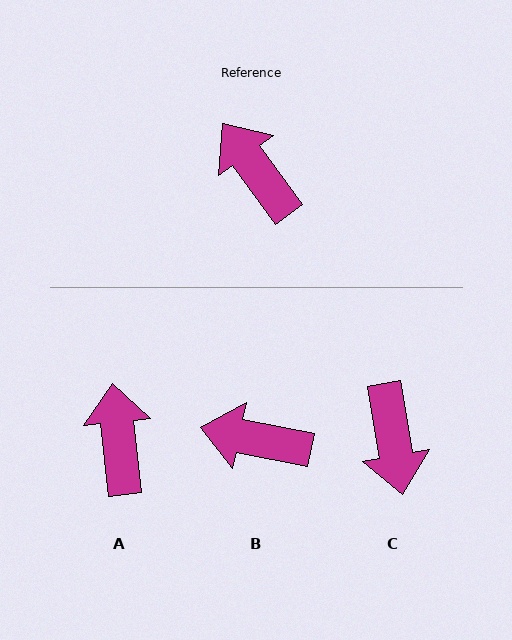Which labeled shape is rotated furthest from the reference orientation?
C, about 154 degrees away.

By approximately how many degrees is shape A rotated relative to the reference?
Approximately 30 degrees clockwise.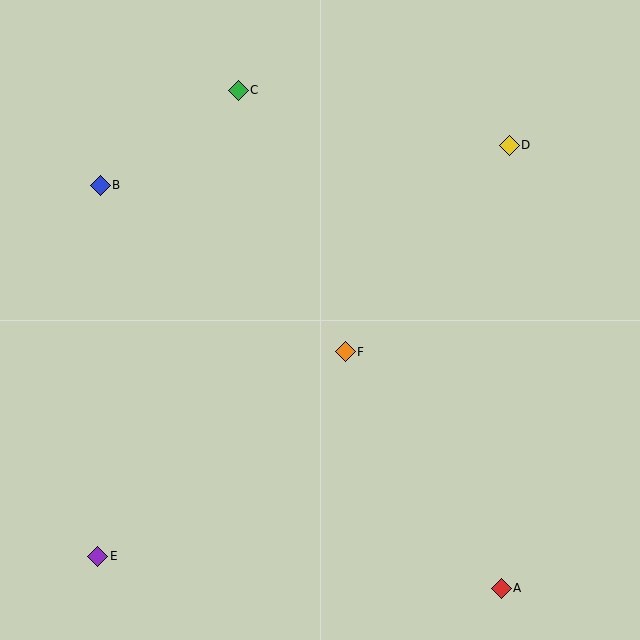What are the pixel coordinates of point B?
Point B is at (100, 185).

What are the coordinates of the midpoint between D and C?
The midpoint between D and C is at (374, 118).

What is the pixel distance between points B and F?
The distance between B and F is 296 pixels.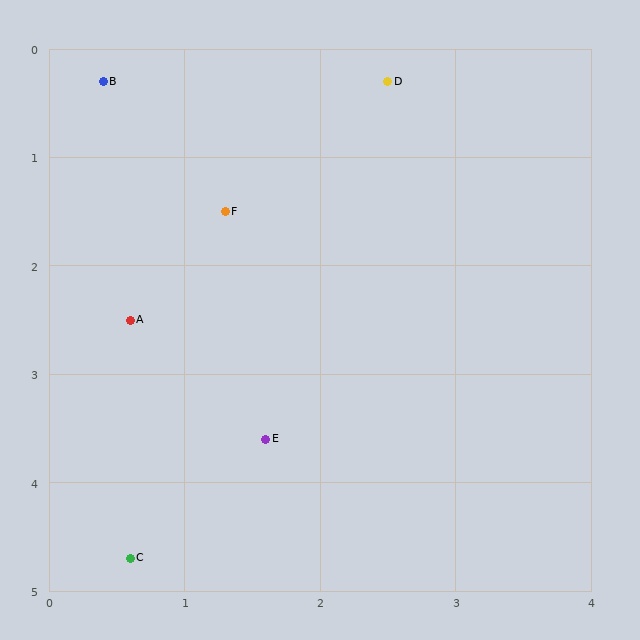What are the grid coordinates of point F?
Point F is at approximately (1.3, 1.5).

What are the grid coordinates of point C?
Point C is at approximately (0.6, 4.7).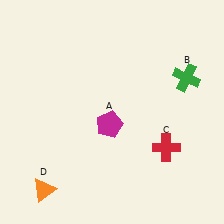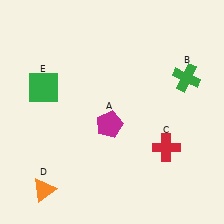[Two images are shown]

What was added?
A green square (E) was added in Image 2.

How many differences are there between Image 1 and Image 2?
There is 1 difference between the two images.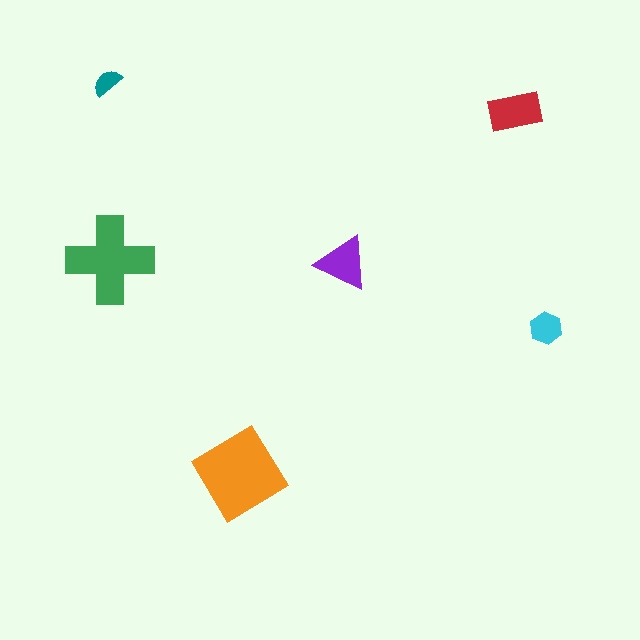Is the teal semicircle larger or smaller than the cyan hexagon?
Smaller.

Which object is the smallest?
The teal semicircle.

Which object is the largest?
The orange diamond.